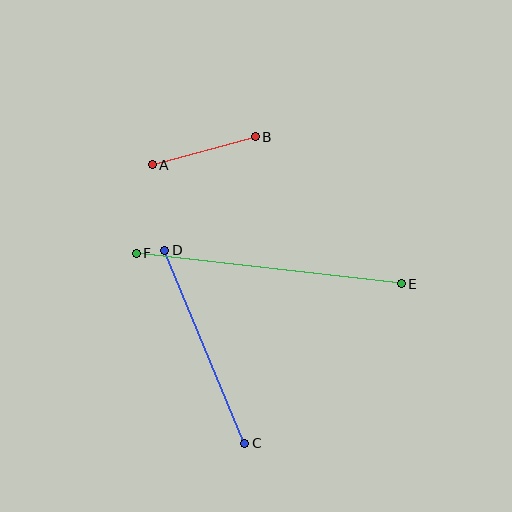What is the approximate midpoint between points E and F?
The midpoint is at approximately (269, 268) pixels.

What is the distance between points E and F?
The distance is approximately 267 pixels.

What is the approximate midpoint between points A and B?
The midpoint is at approximately (204, 151) pixels.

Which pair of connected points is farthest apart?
Points E and F are farthest apart.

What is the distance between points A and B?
The distance is approximately 107 pixels.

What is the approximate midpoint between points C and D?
The midpoint is at approximately (205, 347) pixels.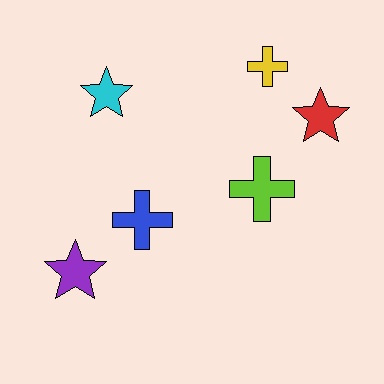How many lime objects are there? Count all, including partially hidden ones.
There is 1 lime object.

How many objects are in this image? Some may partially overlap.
There are 6 objects.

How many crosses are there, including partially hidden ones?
There are 3 crosses.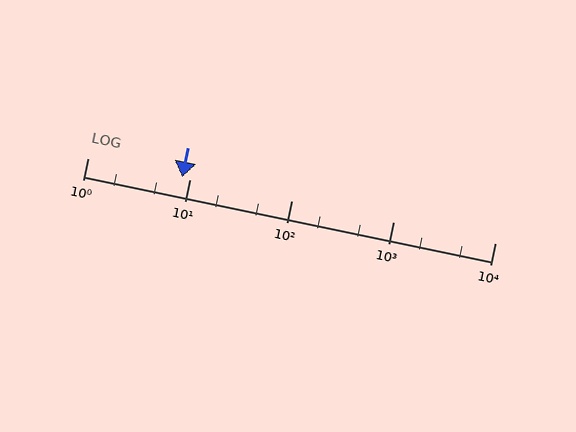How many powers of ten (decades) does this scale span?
The scale spans 4 decades, from 1 to 10000.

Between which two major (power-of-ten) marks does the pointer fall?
The pointer is between 1 and 10.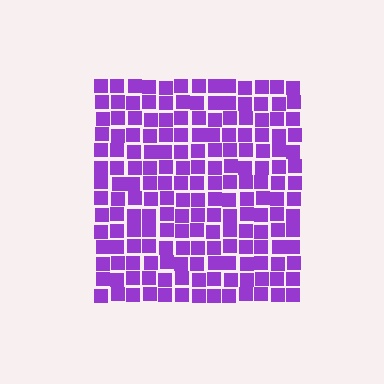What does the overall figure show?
The overall figure shows a square.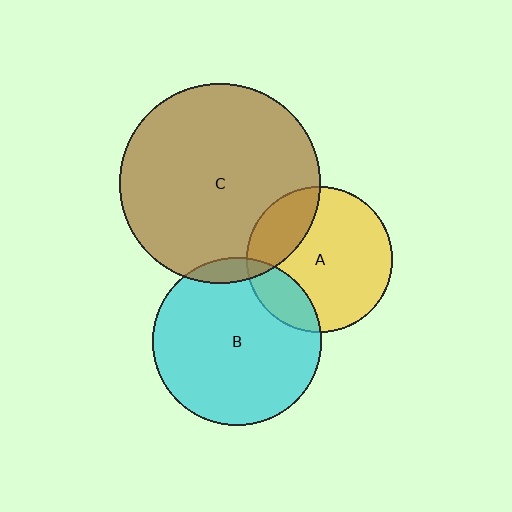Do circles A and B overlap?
Yes.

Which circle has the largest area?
Circle C (brown).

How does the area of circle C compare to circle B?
Approximately 1.4 times.